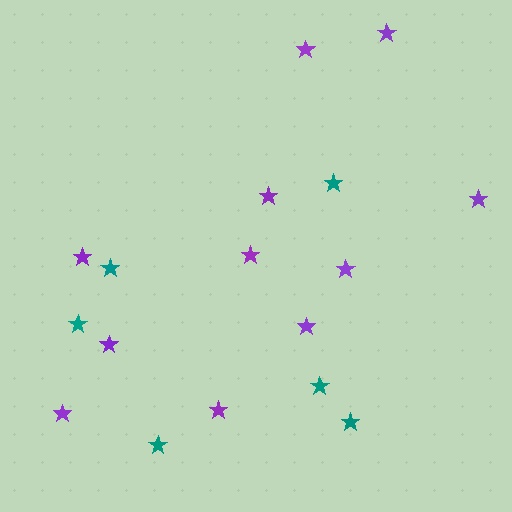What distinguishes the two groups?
There are 2 groups: one group of teal stars (6) and one group of purple stars (11).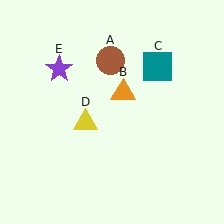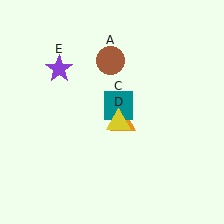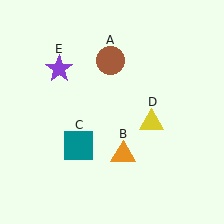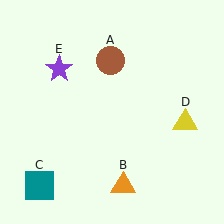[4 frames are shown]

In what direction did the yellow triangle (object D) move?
The yellow triangle (object D) moved right.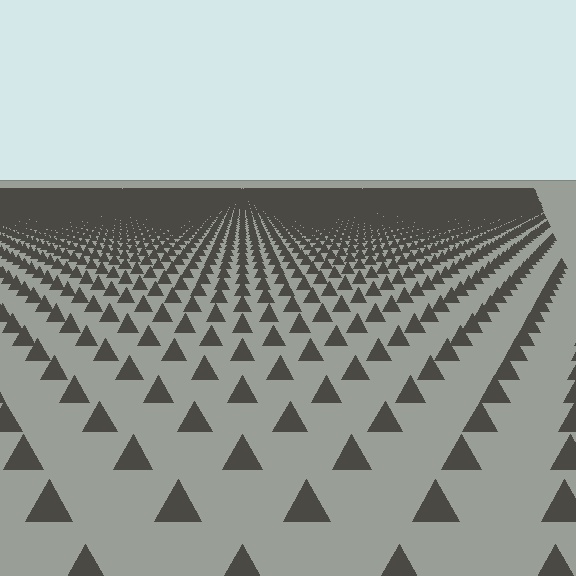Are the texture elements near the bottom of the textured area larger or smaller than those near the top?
Larger. Near the bottom, elements are closer to the viewer and appear at a bigger on-screen size.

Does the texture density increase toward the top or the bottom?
Density increases toward the top.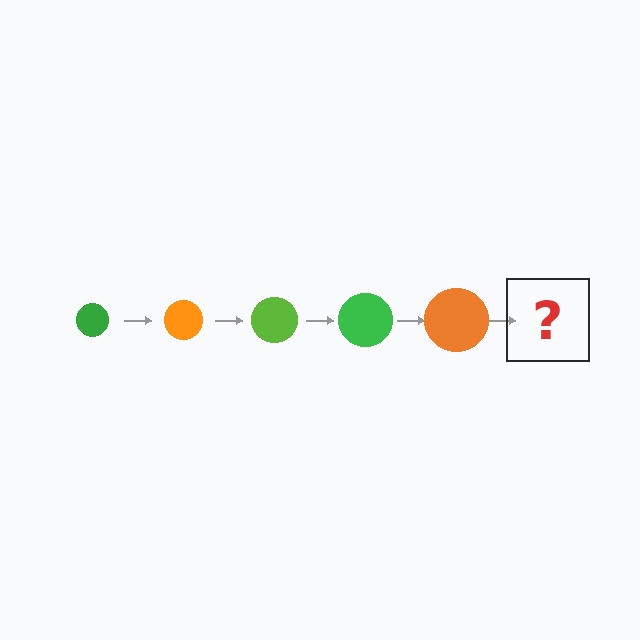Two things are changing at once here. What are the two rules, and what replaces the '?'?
The two rules are that the circle grows larger each step and the color cycles through green, orange, and lime. The '?' should be a lime circle, larger than the previous one.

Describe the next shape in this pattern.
It should be a lime circle, larger than the previous one.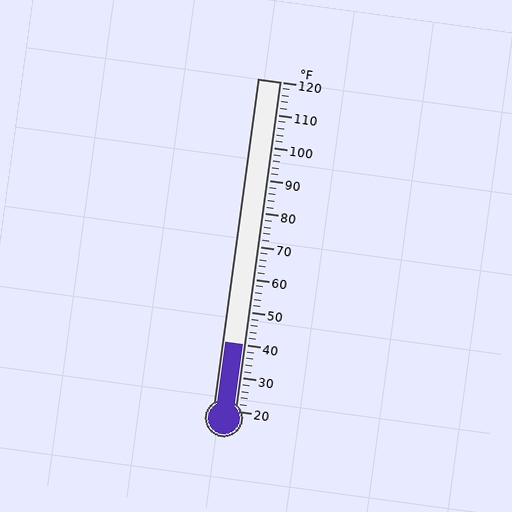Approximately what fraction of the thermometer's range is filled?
The thermometer is filled to approximately 20% of its range.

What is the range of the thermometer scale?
The thermometer scale ranges from 20°F to 120°F.